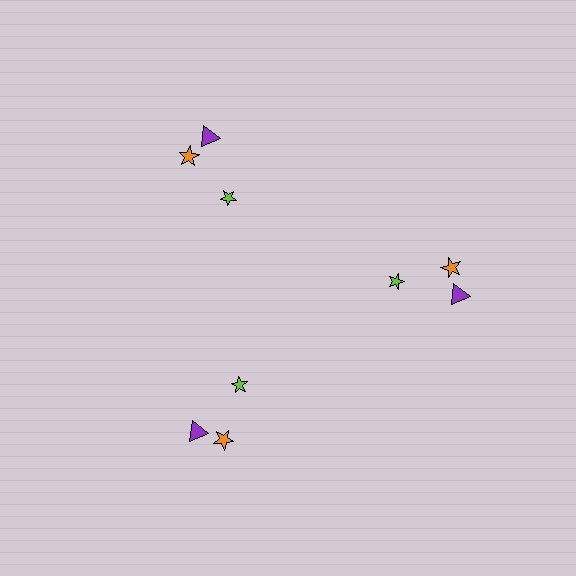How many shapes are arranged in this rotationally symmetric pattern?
There are 9 shapes, arranged in 3 groups of 3.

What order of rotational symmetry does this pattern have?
This pattern has 3-fold rotational symmetry.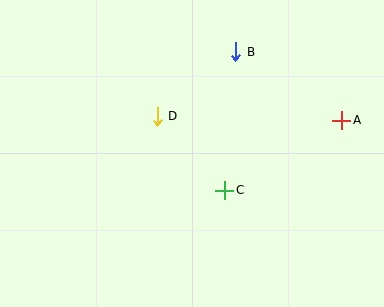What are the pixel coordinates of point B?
Point B is at (236, 52).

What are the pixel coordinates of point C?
Point C is at (225, 190).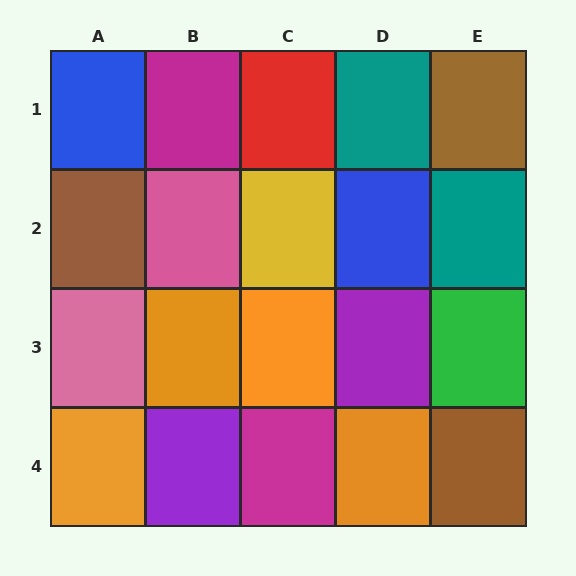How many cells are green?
1 cell is green.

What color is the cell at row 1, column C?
Red.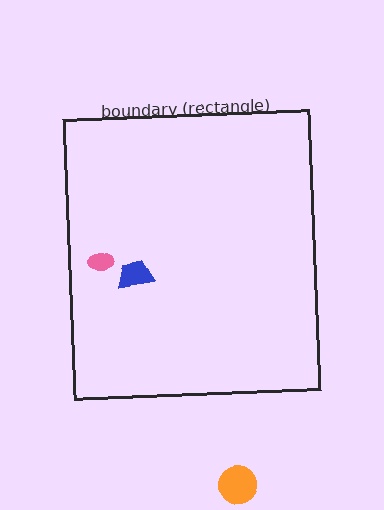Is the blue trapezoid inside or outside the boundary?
Inside.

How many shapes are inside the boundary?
2 inside, 1 outside.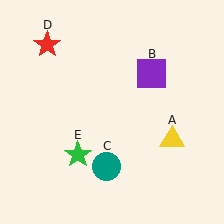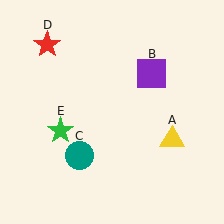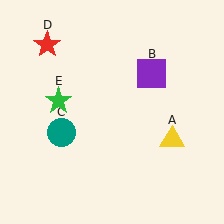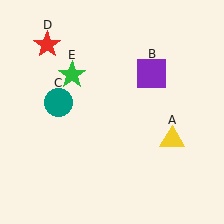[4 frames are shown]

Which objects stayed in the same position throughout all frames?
Yellow triangle (object A) and purple square (object B) and red star (object D) remained stationary.